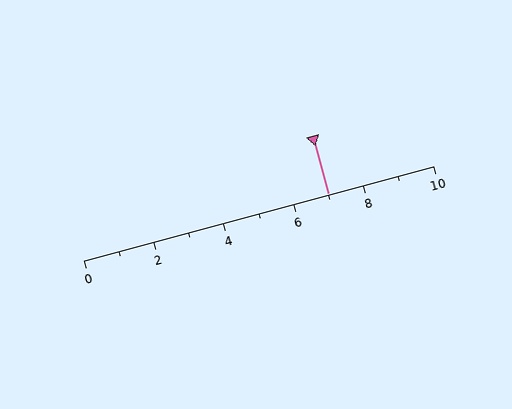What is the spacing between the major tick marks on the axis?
The major ticks are spaced 2 apart.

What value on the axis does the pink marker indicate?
The marker indicates approximately 7.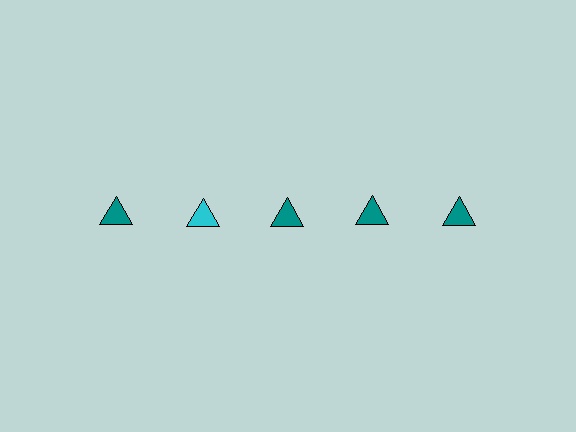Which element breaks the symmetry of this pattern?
The cyan triangle in the top row, second from left column breaks the symmetry. All other shapes are teal triangles.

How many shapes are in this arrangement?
There are 5 shapes arranged in a grid pattern.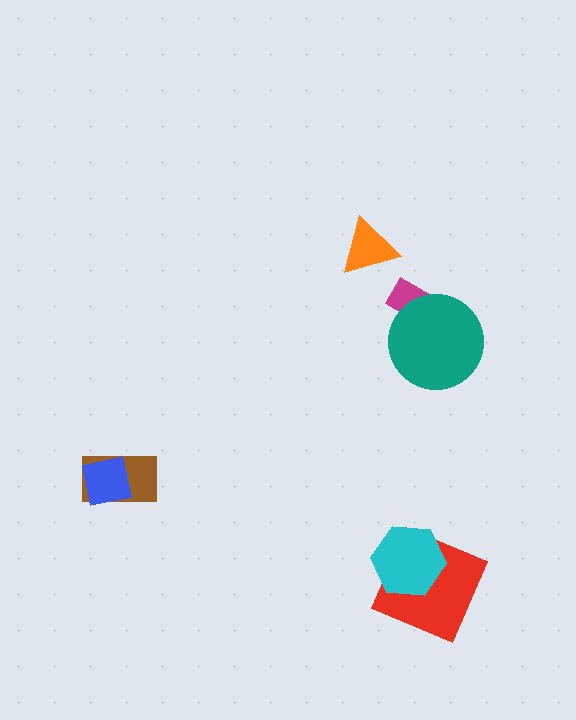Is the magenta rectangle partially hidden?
Yes, it is partially covered by another shape.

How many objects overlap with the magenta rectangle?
1 object overlaps with the magenta rectangle.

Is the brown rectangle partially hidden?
Yes, it is partially covered by another shape.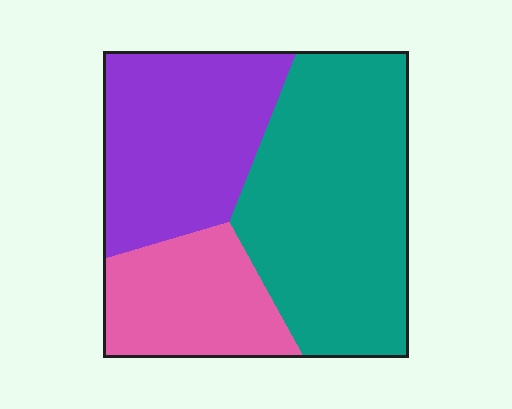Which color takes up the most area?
Teal, at roughly 45%.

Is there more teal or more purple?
Teal.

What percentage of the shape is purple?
Purple takes up about one third (1/3) of the shape.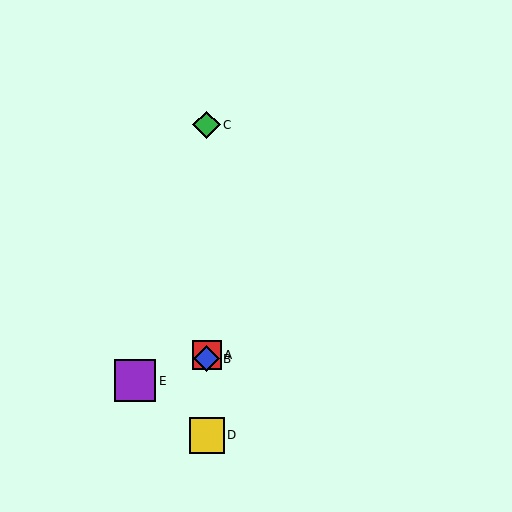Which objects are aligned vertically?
Objects A, B, C, D are aligned vertically.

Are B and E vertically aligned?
No, B is at x≈207 and E is at x≈135.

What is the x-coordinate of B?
Object B is at x≈207.